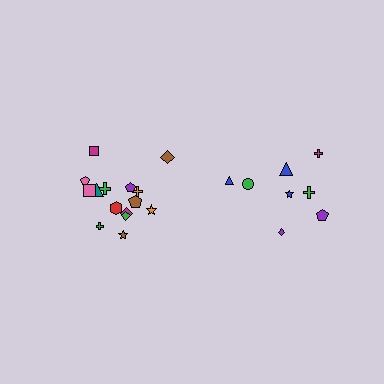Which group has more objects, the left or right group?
The left group.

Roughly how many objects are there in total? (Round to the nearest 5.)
Roughly 25 objects in total.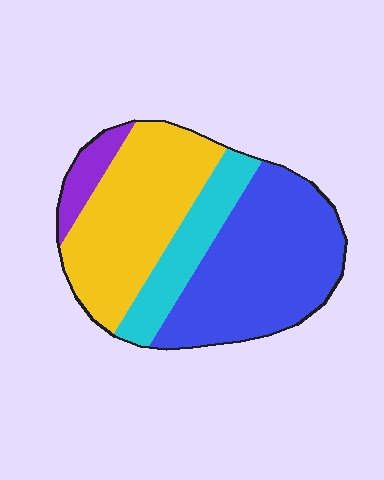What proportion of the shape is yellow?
Yellow covers around 35% of the shape.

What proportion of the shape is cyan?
Cyan takes up about one sixth (1/6) of the shape.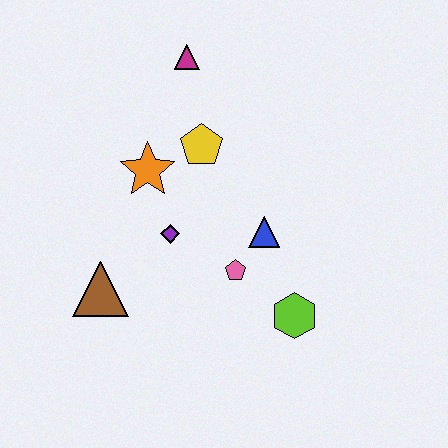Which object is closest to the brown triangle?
The purple diamond is closest to the brown triangle.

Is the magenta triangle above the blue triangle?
Yes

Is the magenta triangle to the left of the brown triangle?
No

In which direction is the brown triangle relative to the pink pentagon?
The brown triangle is to the left of the pink pentagon.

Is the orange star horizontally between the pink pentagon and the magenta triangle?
No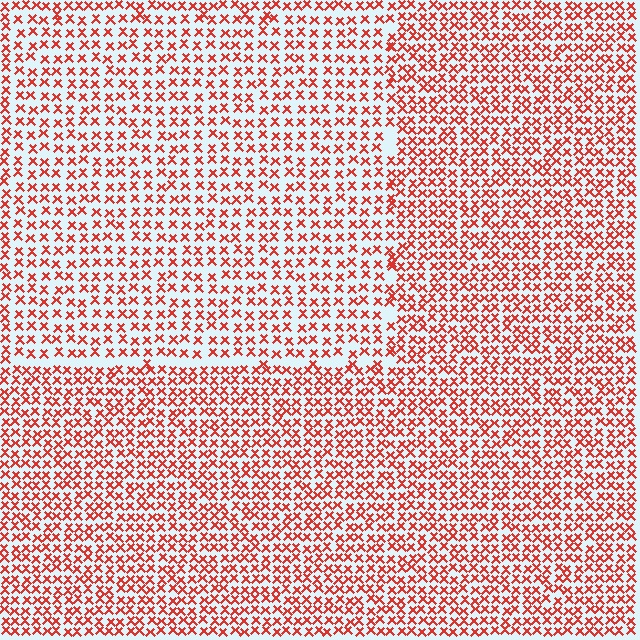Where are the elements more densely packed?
The elements are more densely packed outside the rectangle boundary.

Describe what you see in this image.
The image contains small red elements arranged at two different densities. A rectangle-shaped region is visible where the elements are less densely packed than the surrounding area.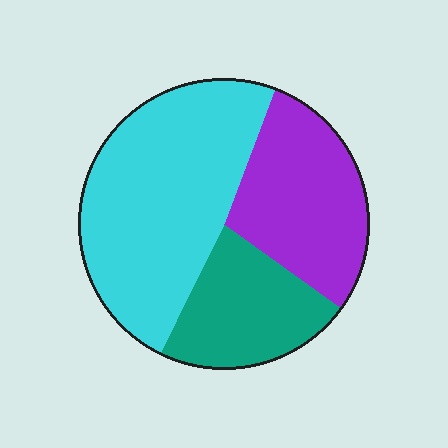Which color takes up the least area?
Teal, at roughly 20%.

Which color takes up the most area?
Cyan, at roughly 50%.